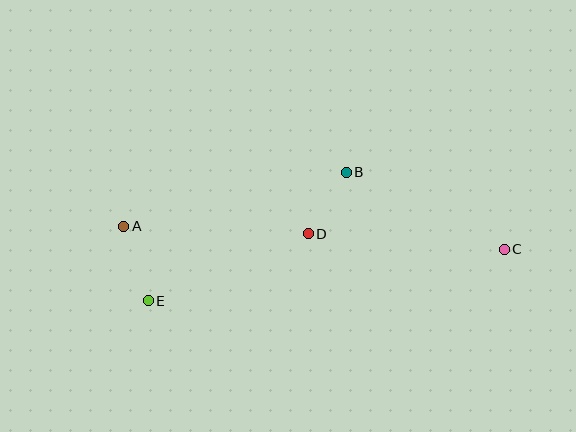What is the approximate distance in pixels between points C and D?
The distance between C and D is approximately 197 pixels.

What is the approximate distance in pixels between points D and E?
The distance between D and E is approximately 173 pixels.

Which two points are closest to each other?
Points B and D are closest to each other.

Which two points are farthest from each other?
Points A and C are farthest from each other.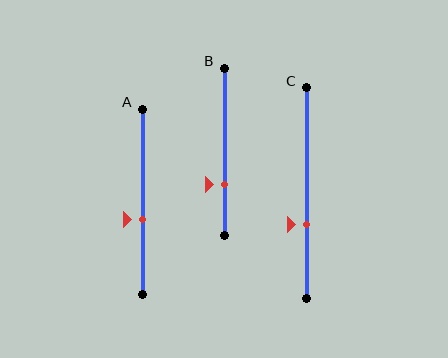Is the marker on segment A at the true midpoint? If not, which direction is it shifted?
No, the marker on segment A is shifted downward by about 10% of the segment length.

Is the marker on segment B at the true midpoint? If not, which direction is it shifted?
No, the marker on segment B is shifted downward by about 20% of the segment length.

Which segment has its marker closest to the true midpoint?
Segment A has its marker closest to the true midpoint.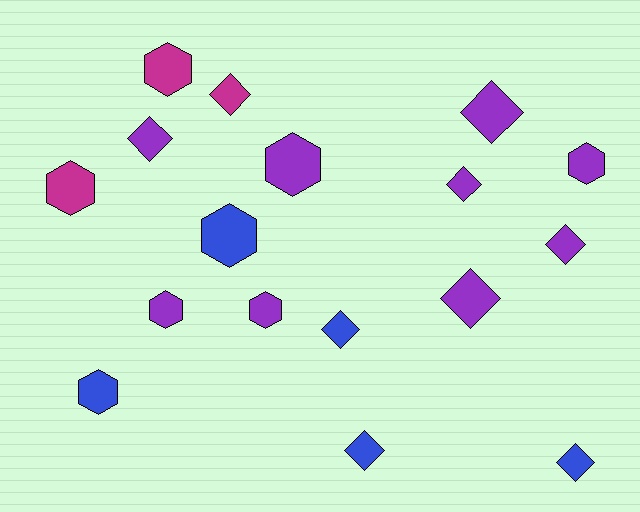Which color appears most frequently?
Purple, with 9 objects.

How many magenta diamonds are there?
There is 1 magenta diamond.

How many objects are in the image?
There are 17 objects.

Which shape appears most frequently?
Diamond, with 9 objects.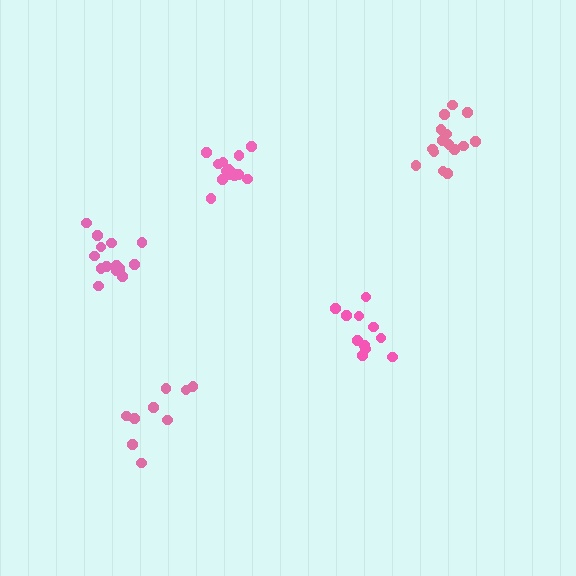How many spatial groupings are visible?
There are 5 spatial groupings.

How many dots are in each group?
Group 1: 9 dots, Group 2: 14 dots, Group 3: 15 dots, Group 4: 15 dots, Group 5: 11 dots (64 total).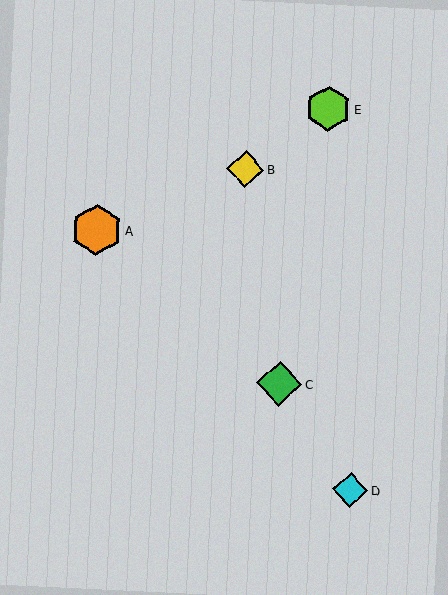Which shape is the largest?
The orange hexagon (labeled A) is the largest.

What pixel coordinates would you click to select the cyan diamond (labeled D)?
Click at (350, 490) to select the cyan diamond D.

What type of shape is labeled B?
Shape B is a yellow diamond.